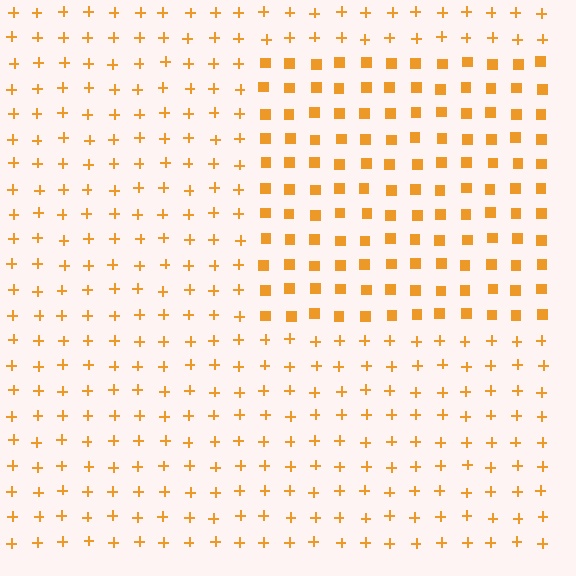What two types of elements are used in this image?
The image uses squares inside the rectangle region and plus signs outside it.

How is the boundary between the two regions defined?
The boundary is defined by a change in element shape: squares inside vs. plus signs outside. All elements share the same color and spacing.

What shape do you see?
I see a rectangle.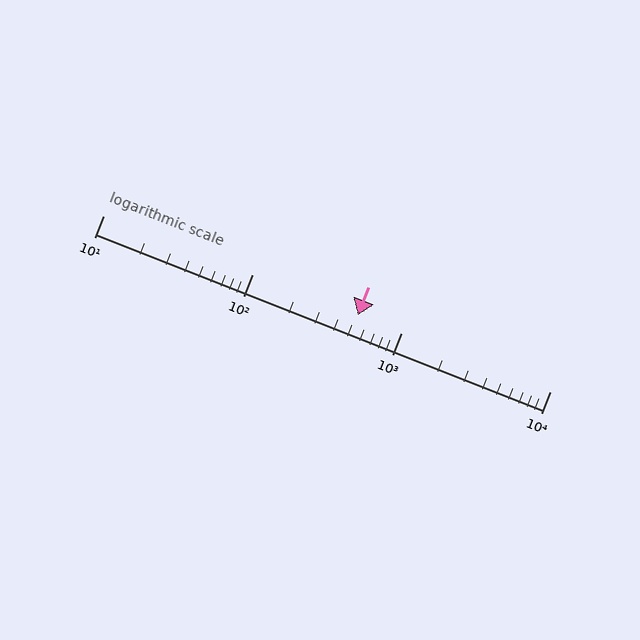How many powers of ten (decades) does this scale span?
The scale spans 3 decades, from 10 to 10000.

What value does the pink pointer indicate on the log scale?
The pointer indicates approximately 510.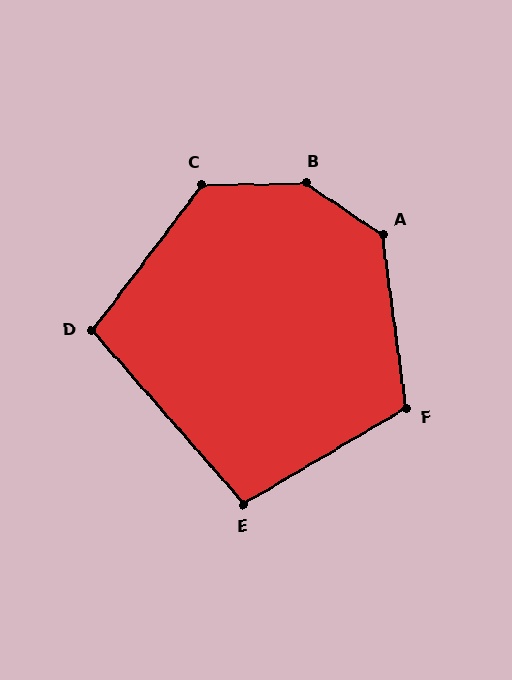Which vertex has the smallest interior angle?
E, at approximately 101 degrees.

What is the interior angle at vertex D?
Approximately 102 degrees (obtuse).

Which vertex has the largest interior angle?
B, at approximately 145 degrees.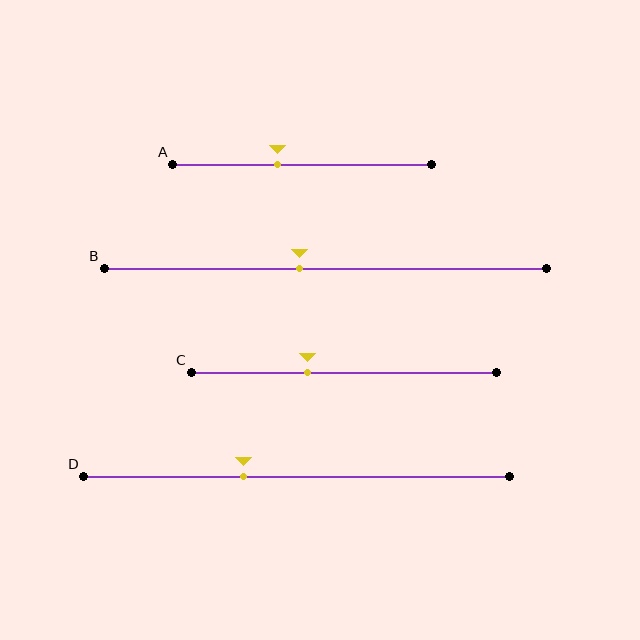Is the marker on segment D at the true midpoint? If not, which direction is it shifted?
No, the marker on segment D is shifted to the left by about 12% of the segment length.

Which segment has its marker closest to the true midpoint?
Segment B has its marker closest to the true midpoint.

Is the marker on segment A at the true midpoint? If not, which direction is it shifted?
No, the marker on segment A is shifted to the left by about 10% of the segment length.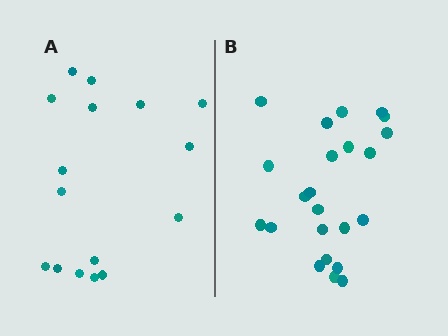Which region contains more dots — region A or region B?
Region B (the right region) has more dots.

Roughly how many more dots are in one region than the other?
Region B has roughly 8 or so more dots than region A.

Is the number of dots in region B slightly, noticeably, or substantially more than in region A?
Region B has noticeably more, but not dramatically so. The ratio is roughly 1.4 to 1.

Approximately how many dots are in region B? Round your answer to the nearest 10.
About 20 dots. (The exact count is 23, which rounds to 20.)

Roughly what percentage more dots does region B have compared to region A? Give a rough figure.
About 45% more.